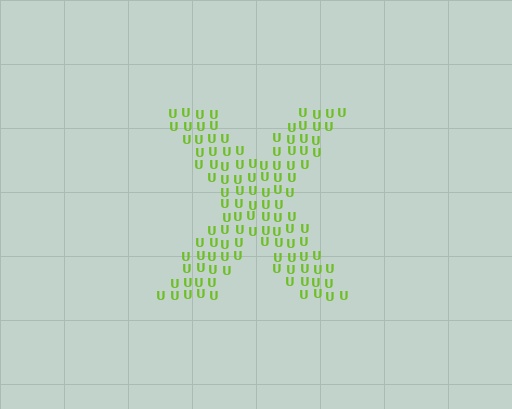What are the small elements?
The small elements are letter U's.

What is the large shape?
The large shape is the letter X.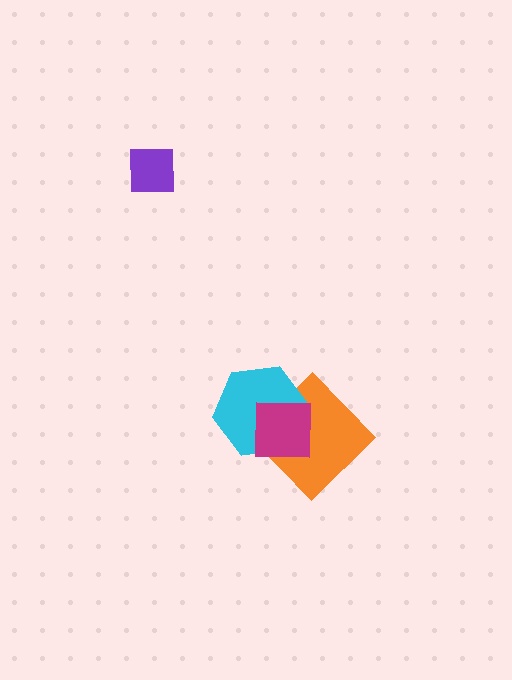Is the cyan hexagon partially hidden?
Yes, it is partially covered by another shape.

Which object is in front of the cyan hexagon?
The magenta square is in front of the cyan hexagon.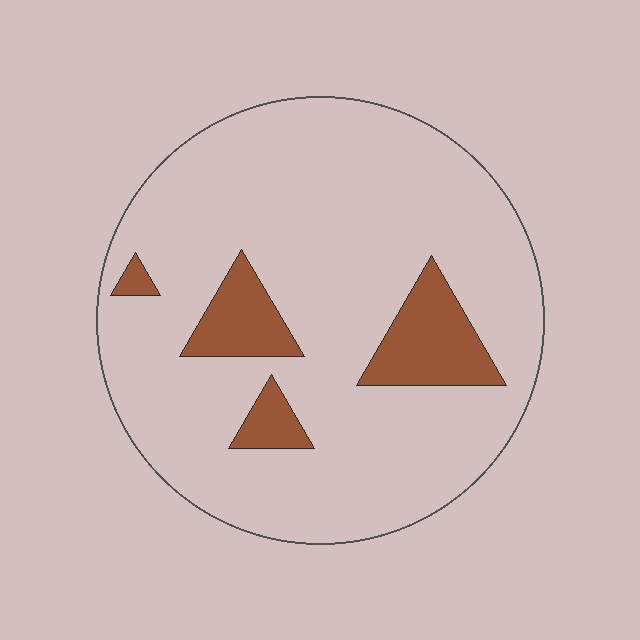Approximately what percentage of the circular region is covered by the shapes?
Approximately 15%.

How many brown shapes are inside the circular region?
4.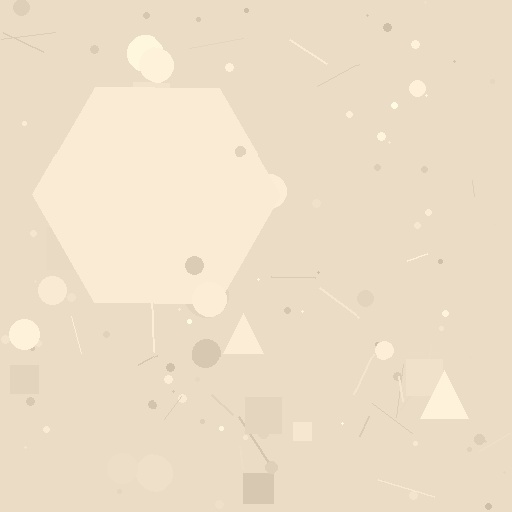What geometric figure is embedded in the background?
A hexagon is embedded in the background.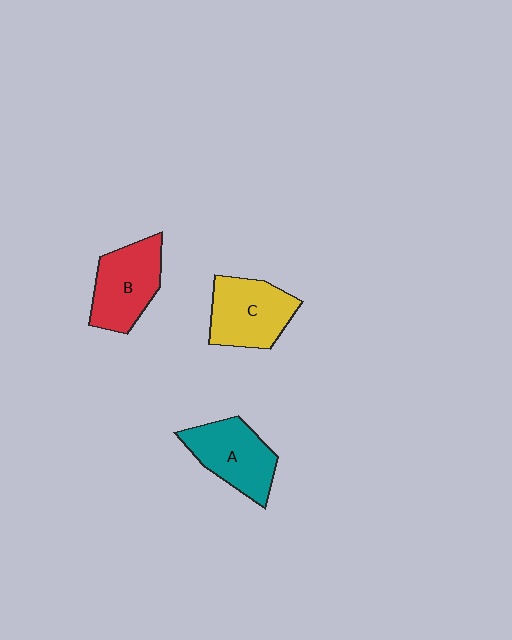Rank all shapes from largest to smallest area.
From largest to smallest: C (yellow), A (teal), B (red).